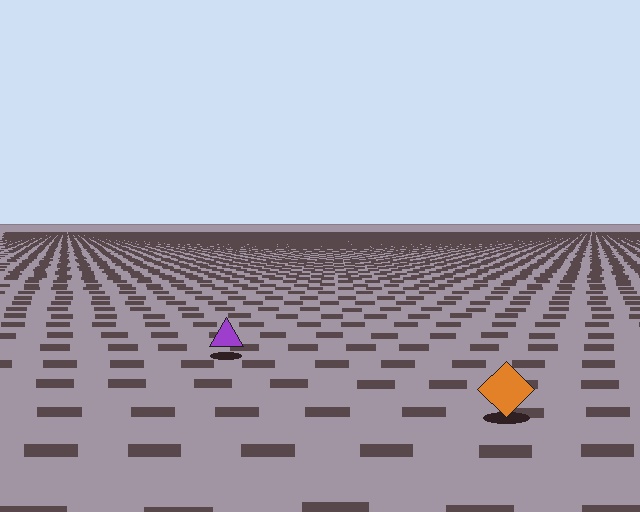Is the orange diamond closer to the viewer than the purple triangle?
Yes. The orange diamond is closer — you can tell from the texture gradient: the ground texture is coarser near it.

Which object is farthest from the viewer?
The purple triangle is farthest from the viewer. It appears smaller and the ground texture around it is denser.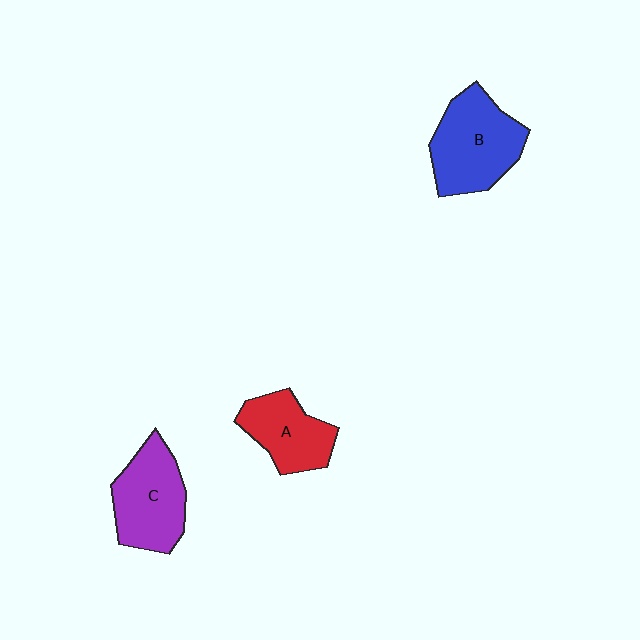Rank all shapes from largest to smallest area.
From largest to smallest: B (blue), C (purple), A (red).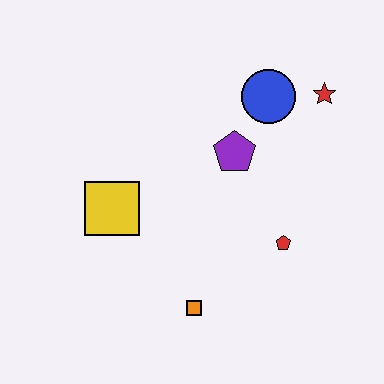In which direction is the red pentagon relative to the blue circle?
The red pentagon is below the blue circle.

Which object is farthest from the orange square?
The red star is farthest from the orange square.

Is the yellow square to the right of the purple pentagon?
No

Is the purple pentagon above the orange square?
Yes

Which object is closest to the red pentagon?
The purple pentagon is closest to the red pentagon.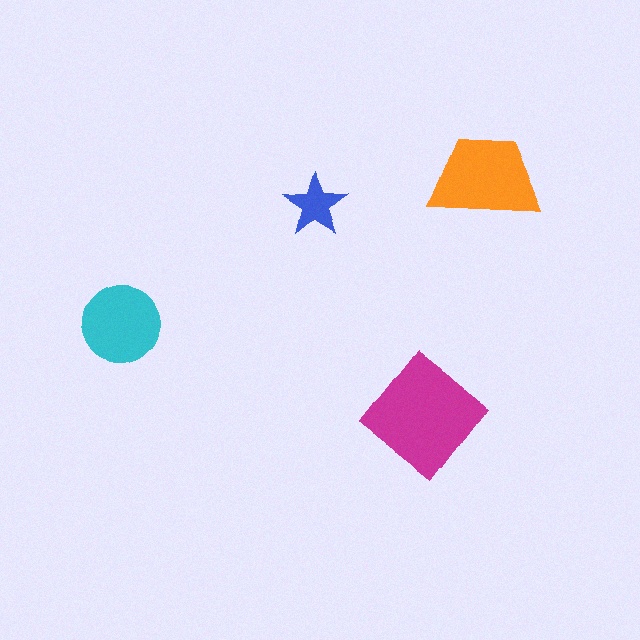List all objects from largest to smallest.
The magenta diamond, the orange trapezoid, the cyan circle, the blue star.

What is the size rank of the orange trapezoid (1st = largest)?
2nd.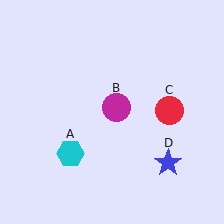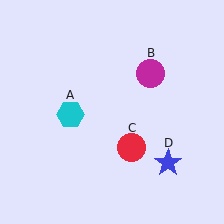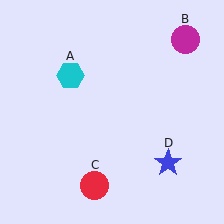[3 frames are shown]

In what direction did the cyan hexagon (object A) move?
The cyan hexagon (object A) moved up.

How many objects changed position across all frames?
3 objects changed position: cyan hexagon (object A), magenta circle (object B), red circle (object C).